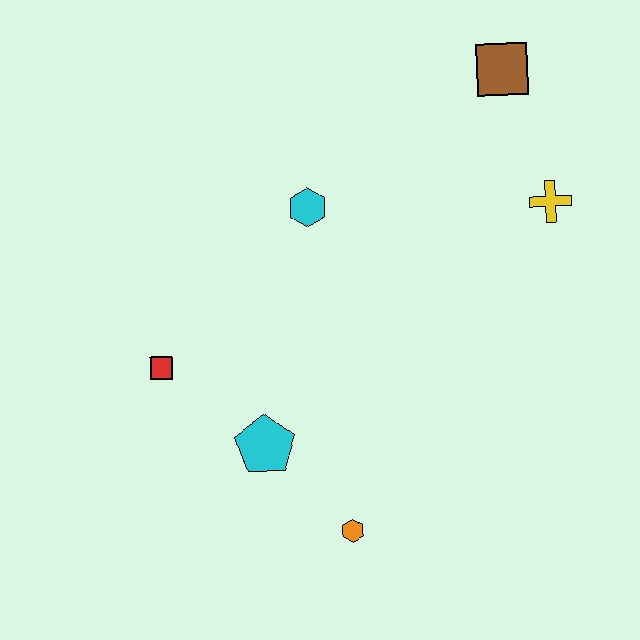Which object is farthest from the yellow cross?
The red square is farthest from the yellow cross.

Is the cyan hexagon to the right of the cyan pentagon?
Yes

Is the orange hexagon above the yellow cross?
No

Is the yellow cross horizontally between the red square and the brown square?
No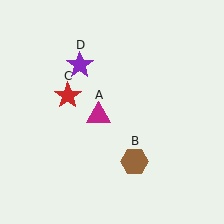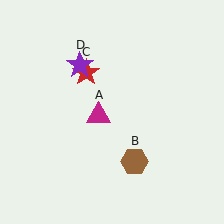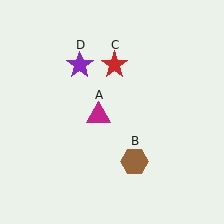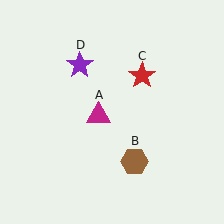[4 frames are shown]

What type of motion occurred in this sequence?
The red star (object C) rotated clockwise around the center of the scene.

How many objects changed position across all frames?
1 object changed position: red star (object C).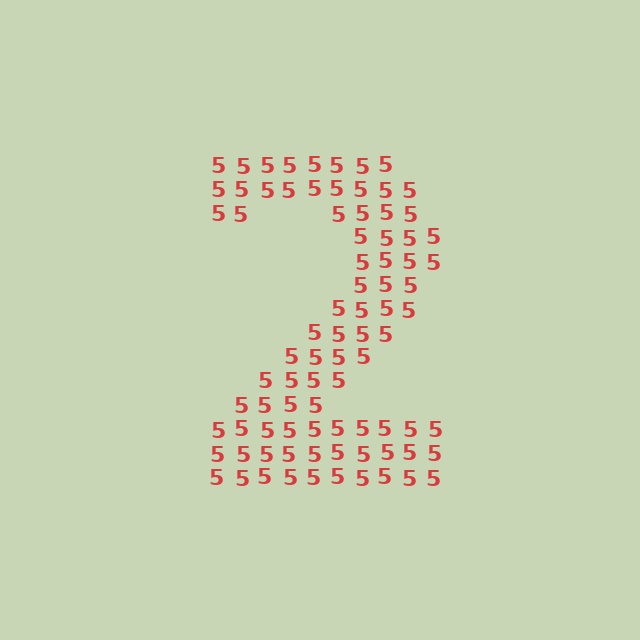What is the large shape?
The large shape is the digit 2.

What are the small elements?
The small elements are digit 5's.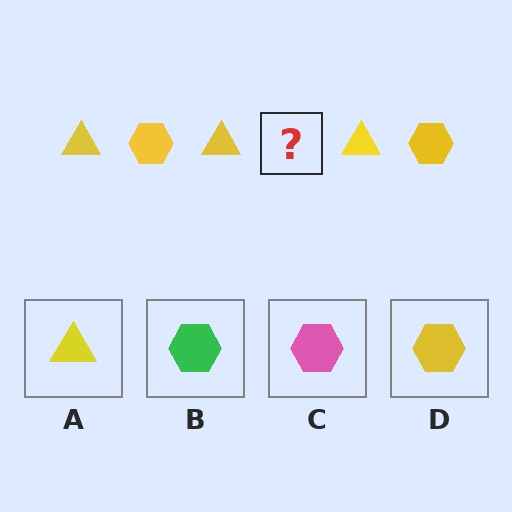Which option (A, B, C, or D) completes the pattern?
D.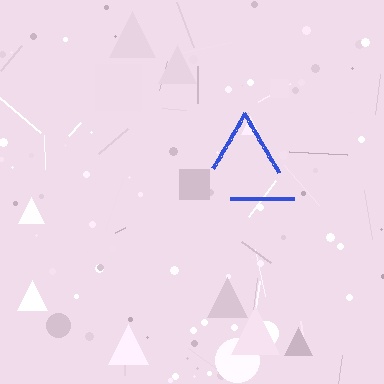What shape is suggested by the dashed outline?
The dashed outline suggests a triangle.